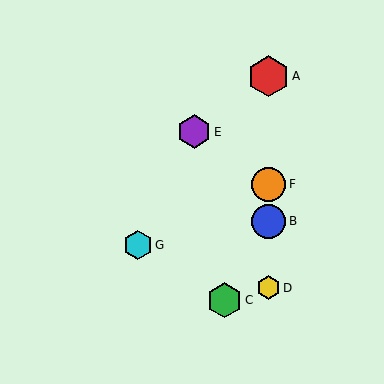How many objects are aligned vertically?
4 objects (A, B, D, F) are aligned vertically.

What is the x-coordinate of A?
Object A is at x≈269.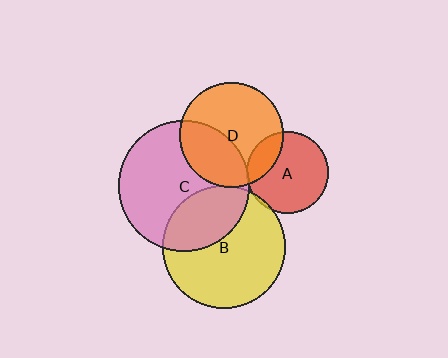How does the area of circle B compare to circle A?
Approximately 2.2 times.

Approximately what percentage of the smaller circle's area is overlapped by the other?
Approximately 5%.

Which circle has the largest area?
Circle C (pink).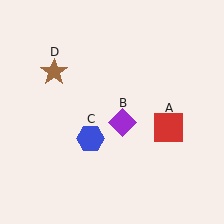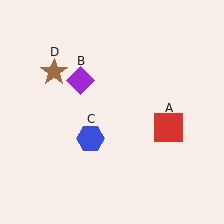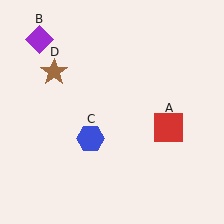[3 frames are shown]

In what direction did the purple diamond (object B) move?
The purple diamond (object B) moved up and to the left.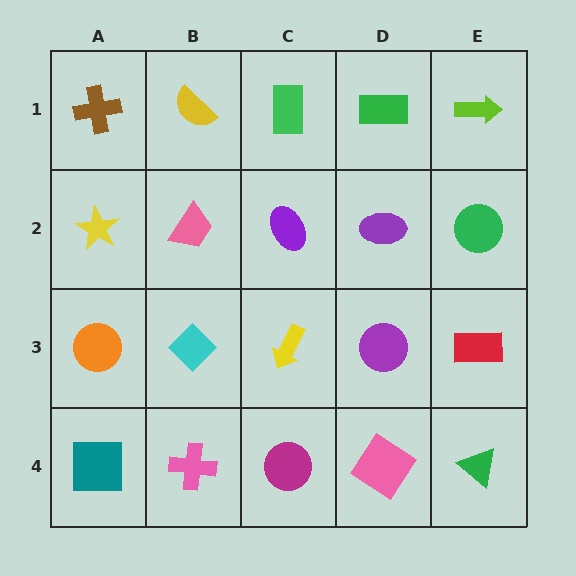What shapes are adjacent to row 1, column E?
A green circle (row 2, column E), a green rectangle (row 1, column D).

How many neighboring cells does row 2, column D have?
4.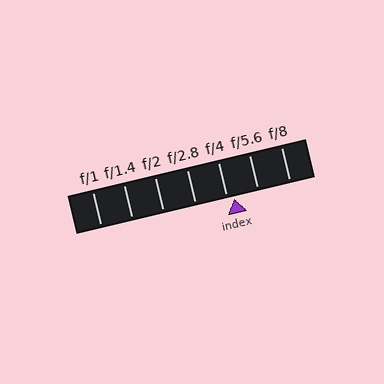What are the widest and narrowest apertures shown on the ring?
The widest aperture shown is f/1 and the narrowest is f/8.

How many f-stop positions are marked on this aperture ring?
There are 7 f-stop positions marked.